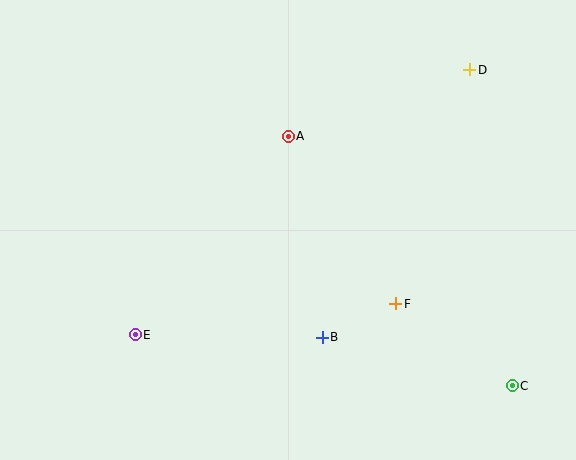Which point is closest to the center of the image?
Point A at (288, 136) is closest to the center.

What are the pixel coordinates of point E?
Point E is at (135, 335).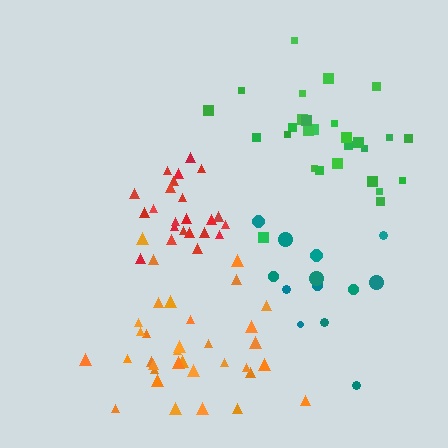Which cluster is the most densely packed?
Red.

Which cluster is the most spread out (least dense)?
Teal.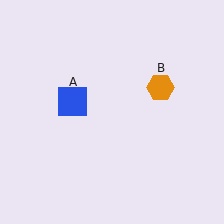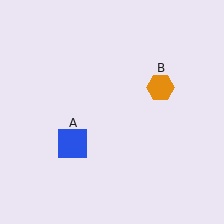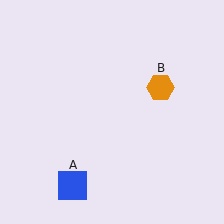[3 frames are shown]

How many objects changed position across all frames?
1 object changed position: blue square (object A).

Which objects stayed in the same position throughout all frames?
Orange hexagon (object B) remained stationary.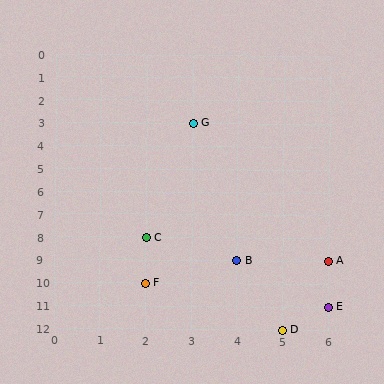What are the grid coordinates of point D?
Point D is at grid coordinates (5, 12).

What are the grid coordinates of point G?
Point G is at grid coordinates (3, 3).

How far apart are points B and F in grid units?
Points B and F are 2 columns and 1 row apart (about 2.2 grid units diagonally).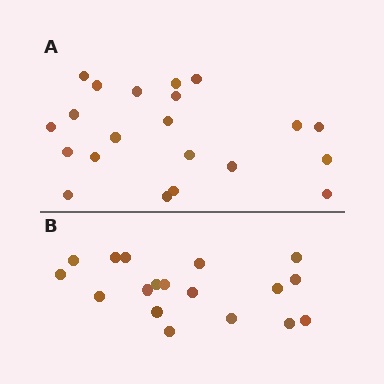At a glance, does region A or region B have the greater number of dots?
Region A (the top region) has more dots.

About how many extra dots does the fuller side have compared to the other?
Region A has just a few more — roughly 2 or 3 more dots than region B.